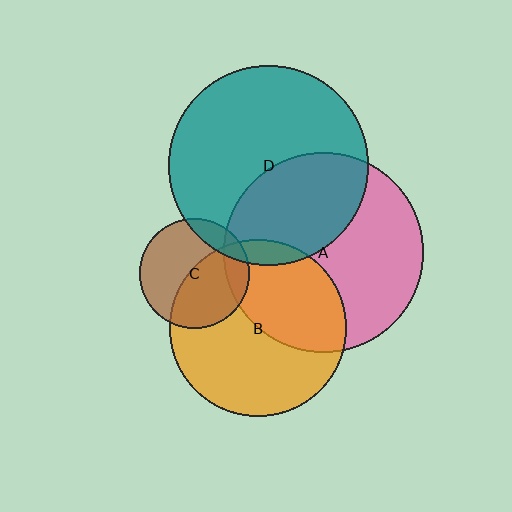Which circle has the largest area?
Circle A (pink).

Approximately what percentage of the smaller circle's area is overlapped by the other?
Approximately 50%.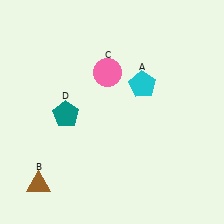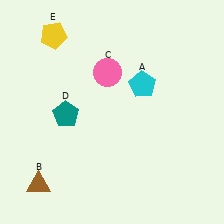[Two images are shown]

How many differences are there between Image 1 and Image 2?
There is 1 difference between the two images.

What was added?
A yellow pentagon (E) was added in Image 2.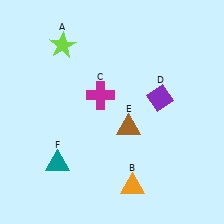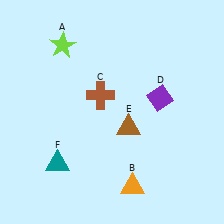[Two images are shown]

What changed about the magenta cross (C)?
In Image 1, C is magenta. In Image 2, it changed to brown.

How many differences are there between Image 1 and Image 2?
There is 1 difference between the two images.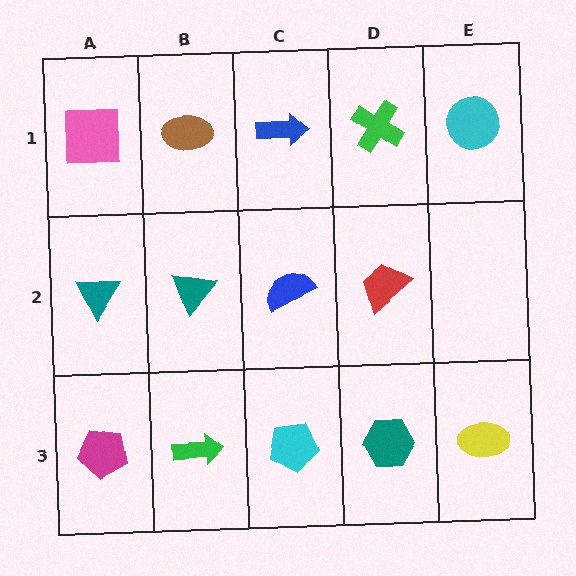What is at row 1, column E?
A cyan circle.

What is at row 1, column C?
A blue arrow.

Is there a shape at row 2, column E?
No, that cell is empty.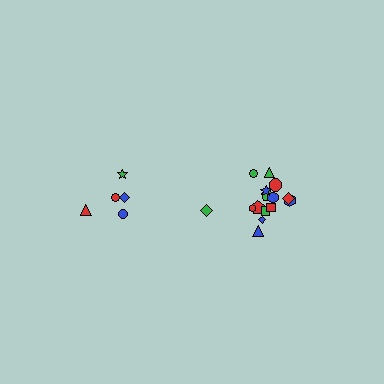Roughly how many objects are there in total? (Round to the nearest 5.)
Roughly 20 objects in total.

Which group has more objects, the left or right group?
The right group.